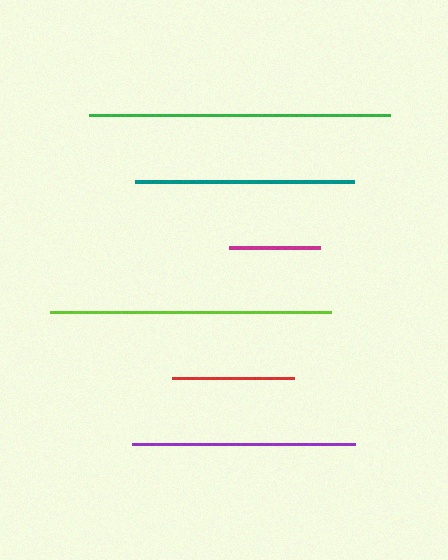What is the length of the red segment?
The red segment is approximately 122 pixels long.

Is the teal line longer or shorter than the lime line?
The lime line is longer than the teal line.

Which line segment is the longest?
The green line is the longest at approximately 301 pixels.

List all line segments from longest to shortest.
From longest to shortest: green, lime, purple, teal, red, magenta.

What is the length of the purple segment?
The purple segment is approximately 223 pixels long.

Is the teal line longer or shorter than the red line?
The teal line is longer than the red line.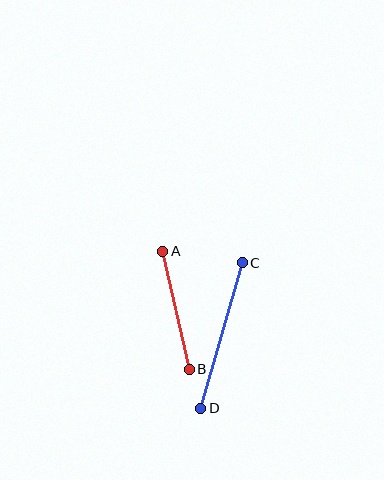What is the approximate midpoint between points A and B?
The midpoint is at approximately (176, 310) pixels.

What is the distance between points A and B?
The distance is approximately 121 pixels.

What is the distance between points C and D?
The distance is approximately 151 pixels.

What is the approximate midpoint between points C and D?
The midpoint is at approximately (222, 335) pixels.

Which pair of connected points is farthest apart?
Points C and D are farthest apart.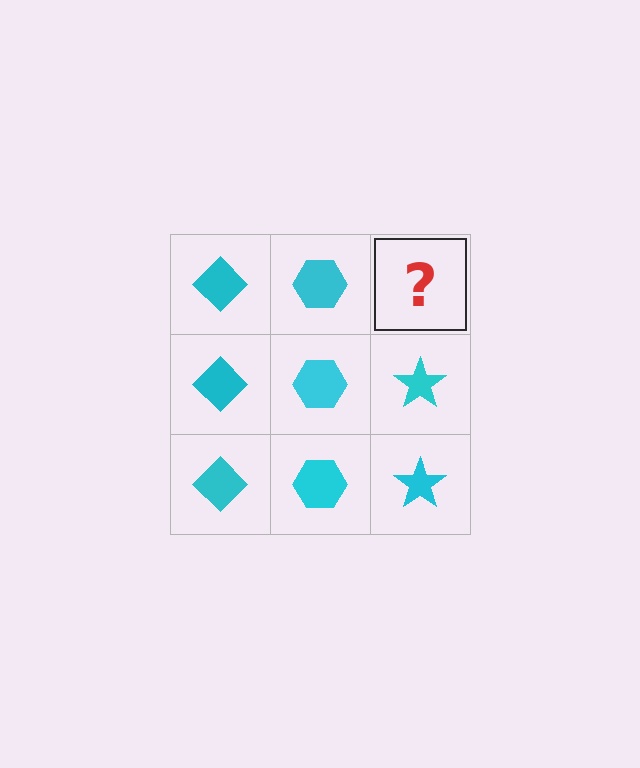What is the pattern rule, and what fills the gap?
The rule is that each column has a consistent shape. The gap should be filled with a cyan star.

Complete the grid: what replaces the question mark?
The question mark should be replaced with a cyan star.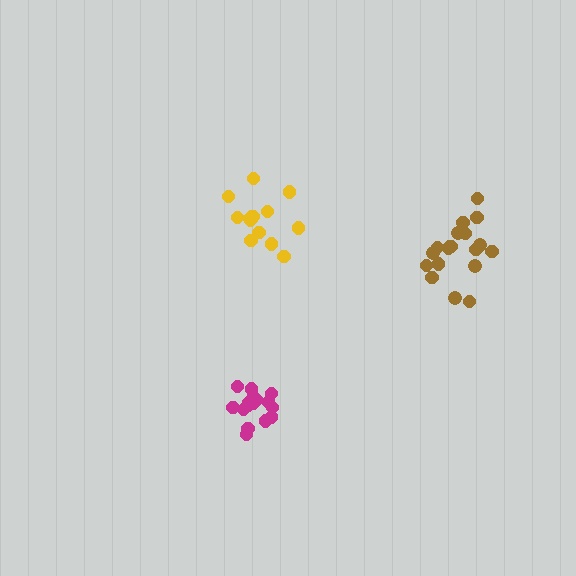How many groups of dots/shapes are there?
There are 3 groups.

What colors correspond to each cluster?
The clusters are colored: yellow, magenta, brown.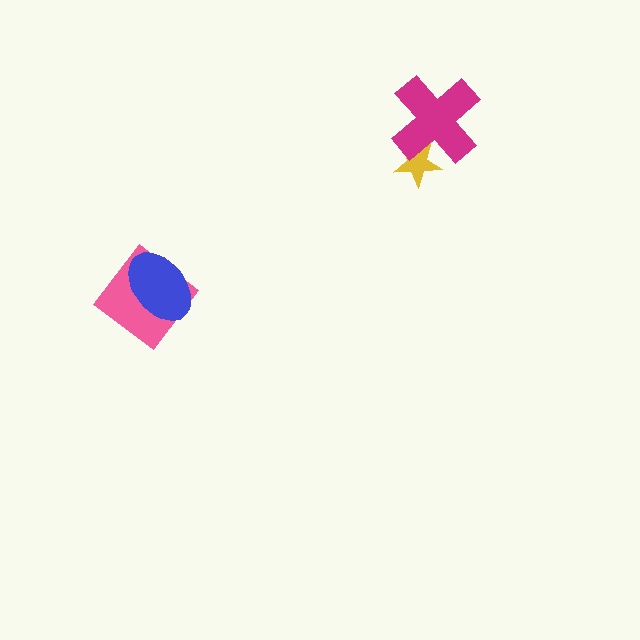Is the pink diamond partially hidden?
Yes, it is partially covered by another shape.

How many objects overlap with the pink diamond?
1 object overlaps with the pink diamond.